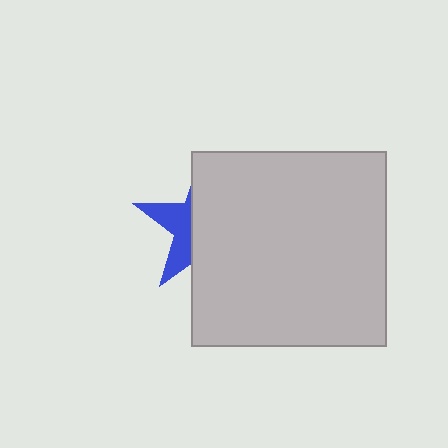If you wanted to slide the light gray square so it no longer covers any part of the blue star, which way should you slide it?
Slide it right — that is the most direct way to separate the two shapes.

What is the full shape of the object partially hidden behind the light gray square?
The partially hidden object is a blue star.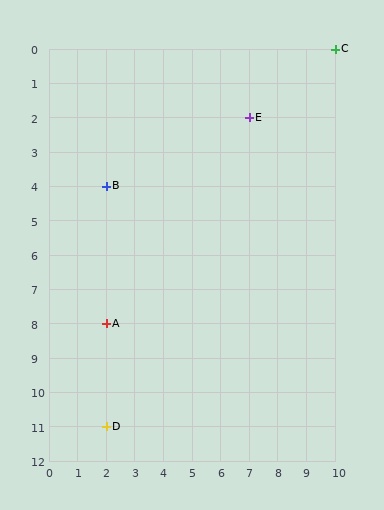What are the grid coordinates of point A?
Point A is at grid coordinates (2, 8).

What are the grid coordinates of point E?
Point E is at grid coordinates (7, 2).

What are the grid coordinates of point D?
Point D is at grid coordinates (2, 11).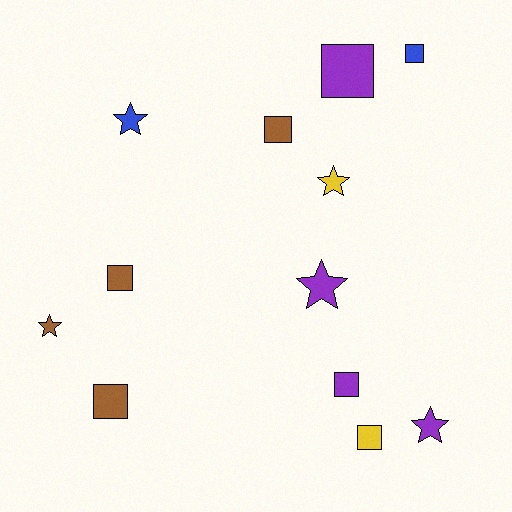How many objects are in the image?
There are 12 objects.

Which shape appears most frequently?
Square, with 7 objects.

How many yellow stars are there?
There is 1 yellow star.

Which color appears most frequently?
Purple, with 4 objects.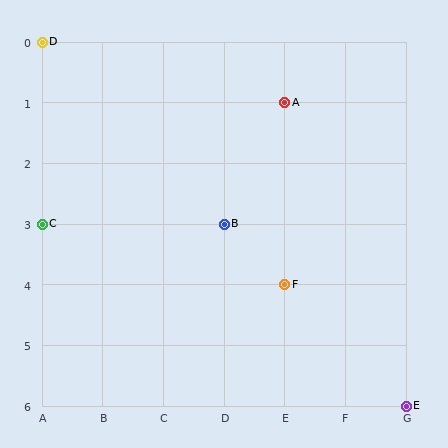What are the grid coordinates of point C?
Point C is at grid coordinates (A, 3).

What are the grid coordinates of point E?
Point E is at grid coordinates (G, 6).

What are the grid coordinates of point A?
Point A is at grid coordinates (E, 1).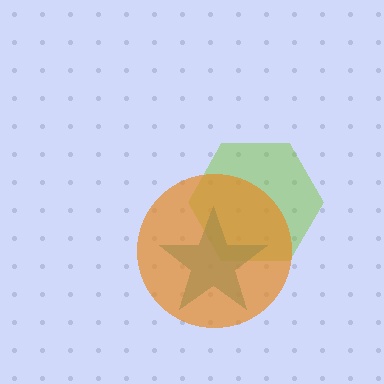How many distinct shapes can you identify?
There are 3 distinct shapes: a lime hexagon, a teal star, an orange circle.